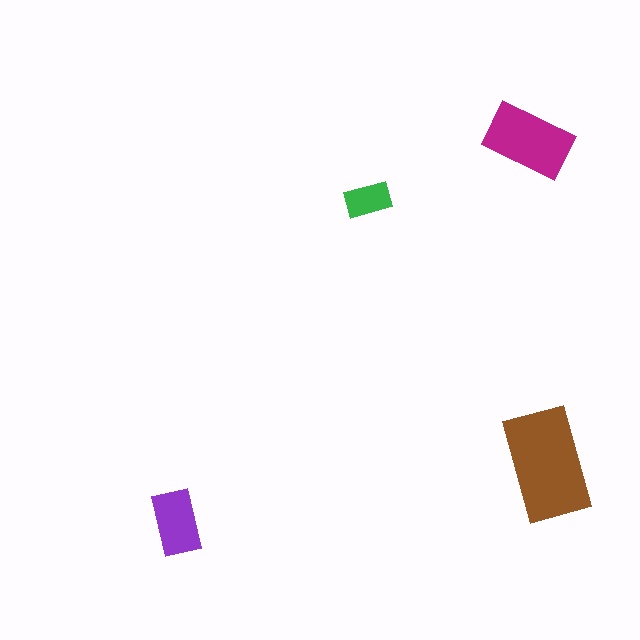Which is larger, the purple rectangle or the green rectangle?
The purple one.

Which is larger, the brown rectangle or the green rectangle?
The brown one.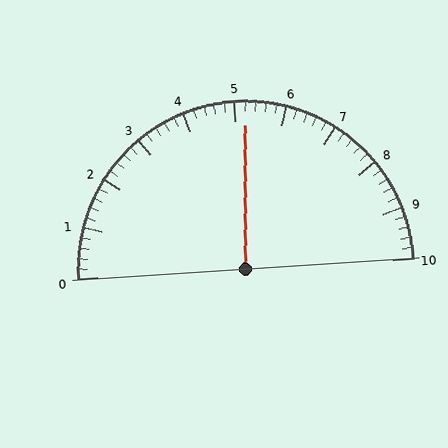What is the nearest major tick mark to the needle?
The nearest major tick mark is 5.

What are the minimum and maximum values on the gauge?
The gauge ranges from 0 to 10.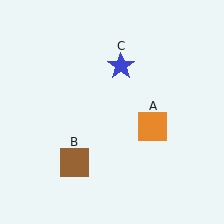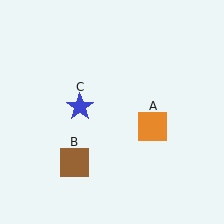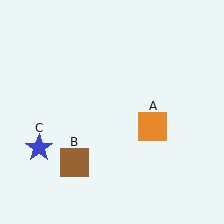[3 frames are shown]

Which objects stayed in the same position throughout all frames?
Orange square (object A) and brown square (object B) remained stationary.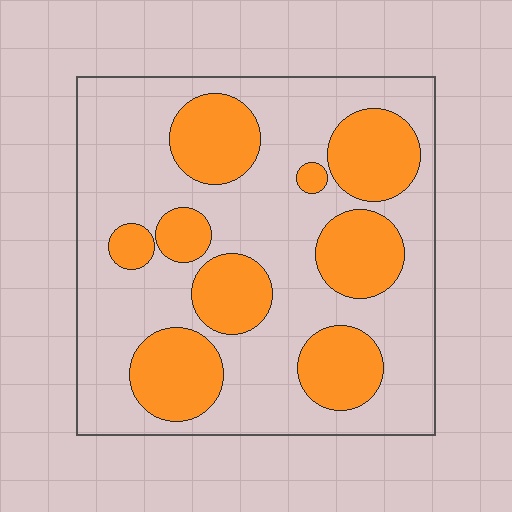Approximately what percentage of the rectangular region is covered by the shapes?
Approximately 35%.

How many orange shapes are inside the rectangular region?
9.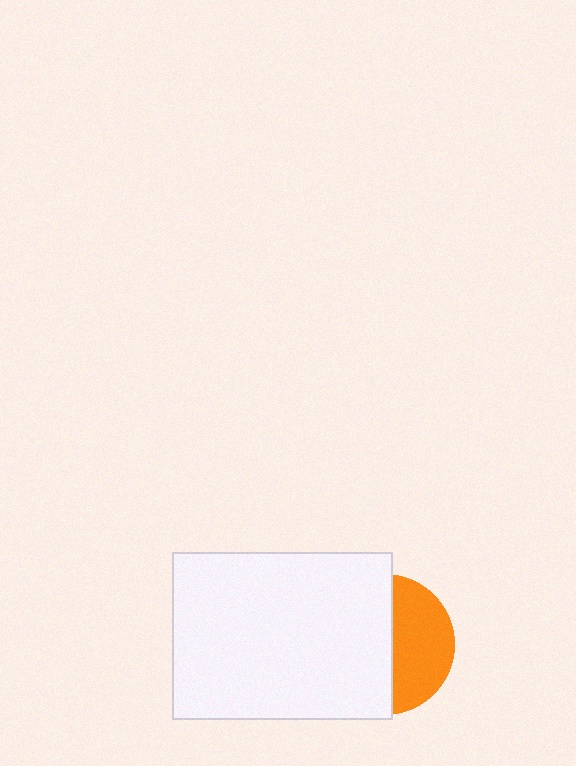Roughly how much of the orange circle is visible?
A small part of it is visible (roughly 42%).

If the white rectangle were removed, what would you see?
You would see the complete orange circle.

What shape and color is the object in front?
The object in front is a white rectangle.